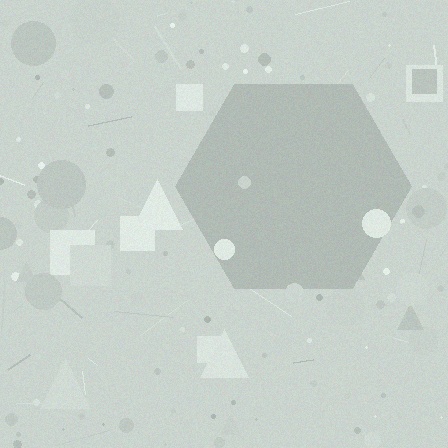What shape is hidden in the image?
A hexagon is hidden in the image.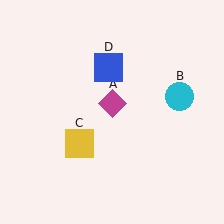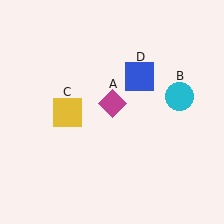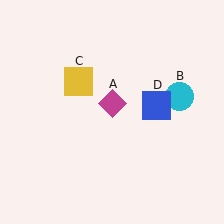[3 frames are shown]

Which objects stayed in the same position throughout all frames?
Magenta diamond (object A) and cyan circle (object B) remained stationary.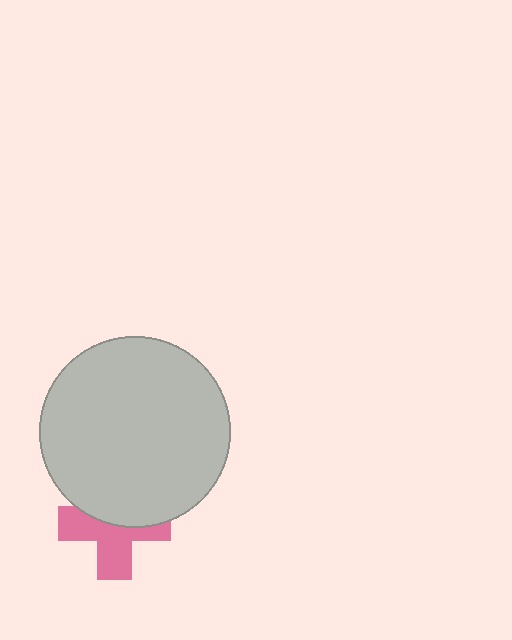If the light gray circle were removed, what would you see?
You would see the complete pink cross.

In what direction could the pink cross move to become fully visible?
The pink cross could move down. That would shift it out from behind the light gray circle entirely.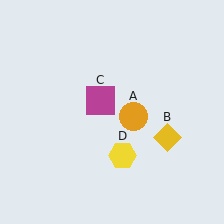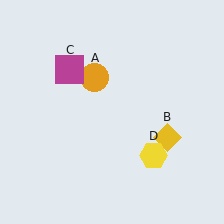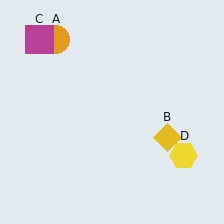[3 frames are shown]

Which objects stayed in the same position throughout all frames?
Yellow diamond (object B) remained stationary.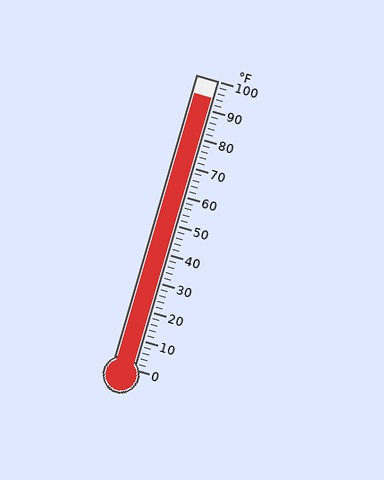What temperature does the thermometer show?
The thermometer shows approximately 94°F.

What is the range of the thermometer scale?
The thermometer scale ranges from 0°F to 100°F.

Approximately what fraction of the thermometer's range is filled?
The thermometer is filled to approximately 95% of its range.